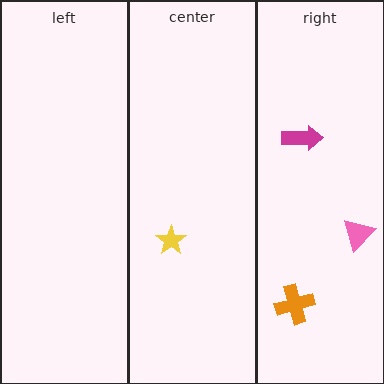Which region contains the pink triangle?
The right region.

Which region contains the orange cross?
The right region.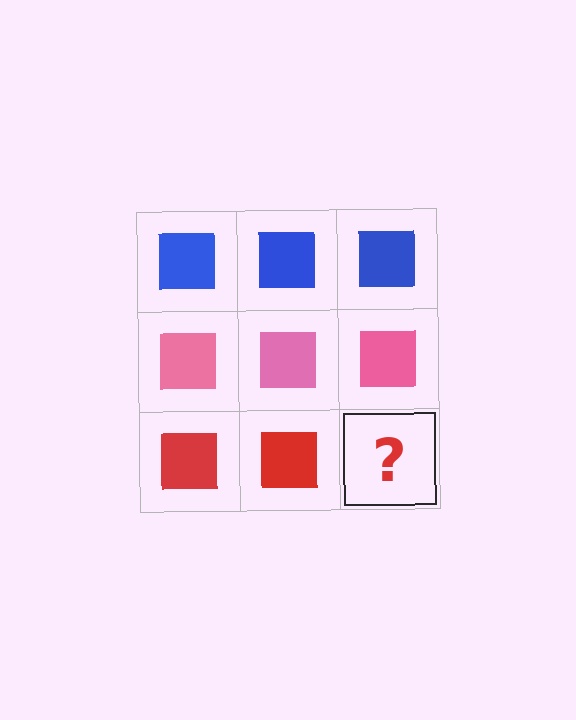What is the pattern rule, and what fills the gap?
The rule is that each row has a consistent color. The gap should be filled with a red square.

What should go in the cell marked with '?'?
The missing cell should contain a red square.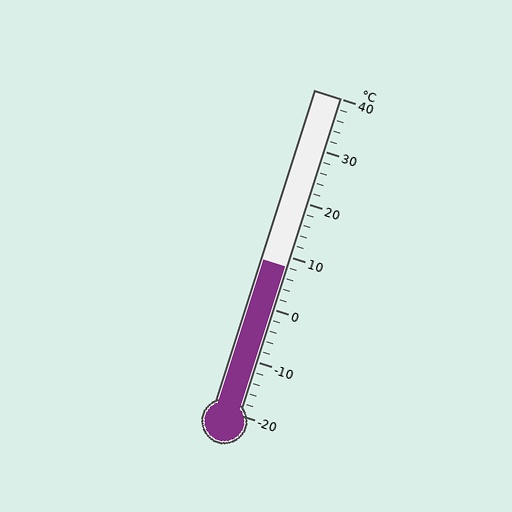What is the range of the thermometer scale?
The thermometer scale ranges from -20°C to 40°C.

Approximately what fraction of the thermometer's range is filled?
The thermometer is filled to approximately 45% of its range.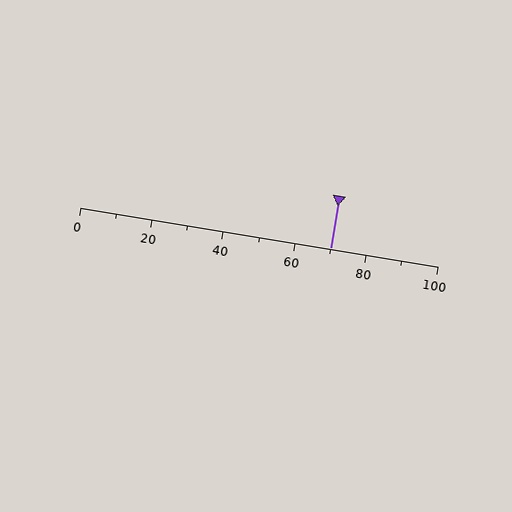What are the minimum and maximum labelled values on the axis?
The axis runs from 0 to 100.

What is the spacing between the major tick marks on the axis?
The major ticks are spaced 20 apart.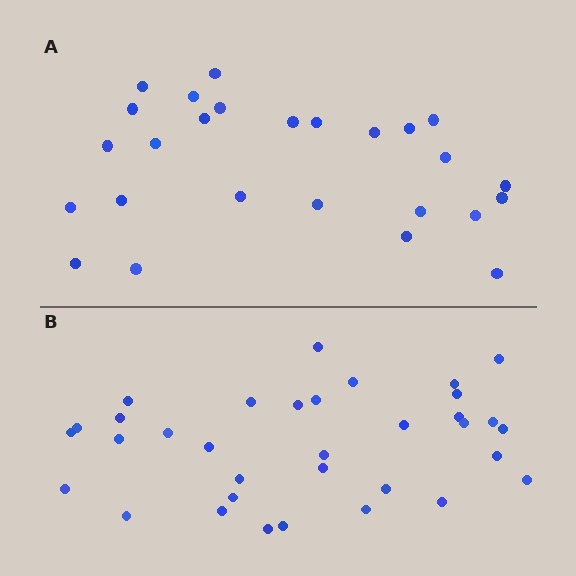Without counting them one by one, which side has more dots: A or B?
Region B (the bottom region) has more dots.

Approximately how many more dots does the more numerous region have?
Region B has roughly 8 or so more dots than region A.